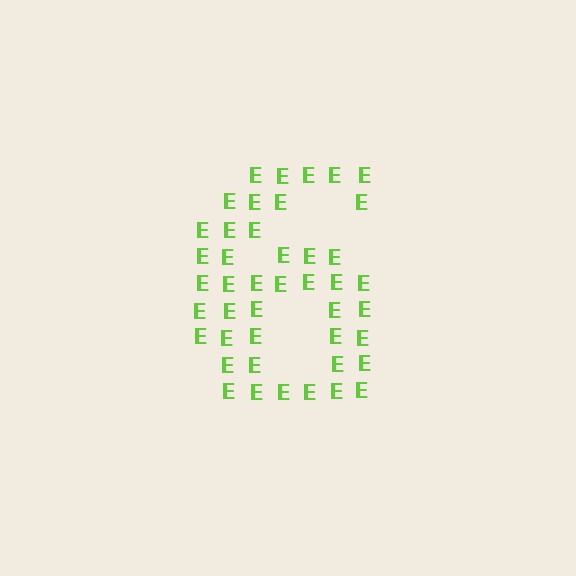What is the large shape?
The large shape is the digit 6.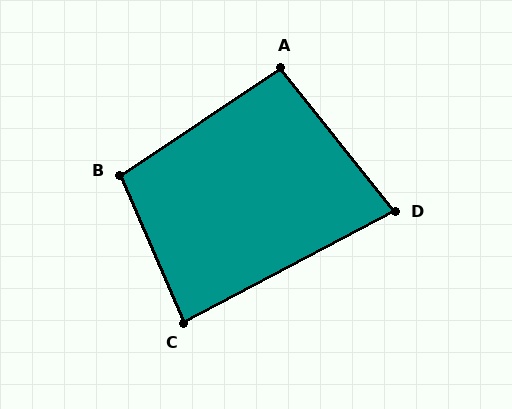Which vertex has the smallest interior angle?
D, at approximately 79 degrees.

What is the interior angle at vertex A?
Approximately 95 degrees (approximately right).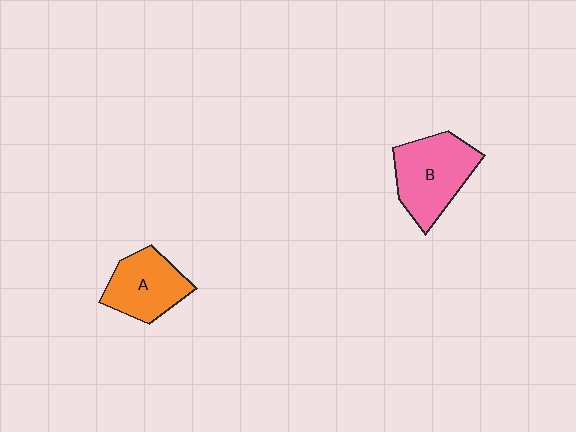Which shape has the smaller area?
Shape A (orange).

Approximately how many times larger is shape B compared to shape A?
Approximately 1.2 times.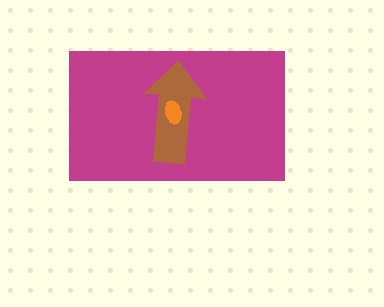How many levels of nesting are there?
3.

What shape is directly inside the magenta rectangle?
The brown arrow.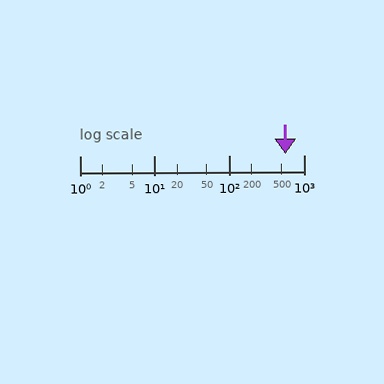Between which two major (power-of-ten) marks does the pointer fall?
The pointer is between 100 and 1000.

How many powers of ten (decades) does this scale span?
The scale spans 3 decades, from 1 to 1000.